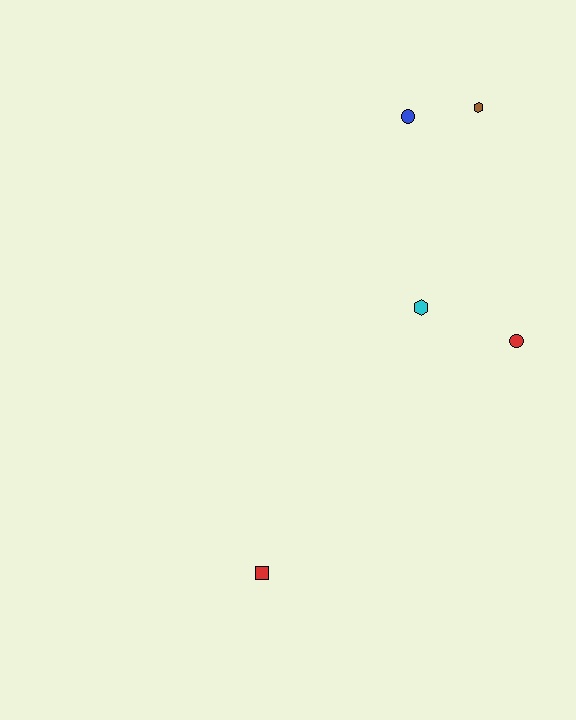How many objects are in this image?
There are 5 objects.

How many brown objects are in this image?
There is 1 brown object.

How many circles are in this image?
There are 2 circles.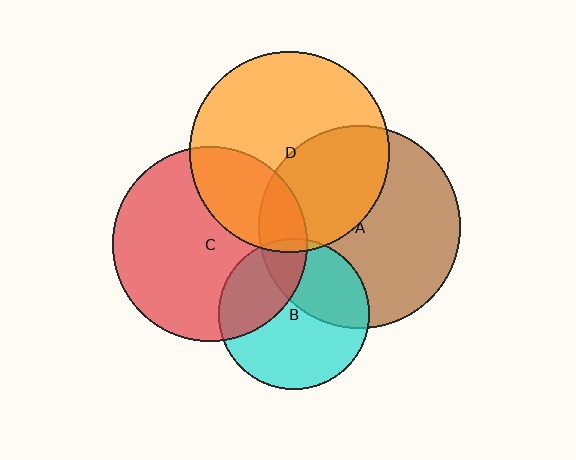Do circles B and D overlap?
Yes.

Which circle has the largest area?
Circle A (brown).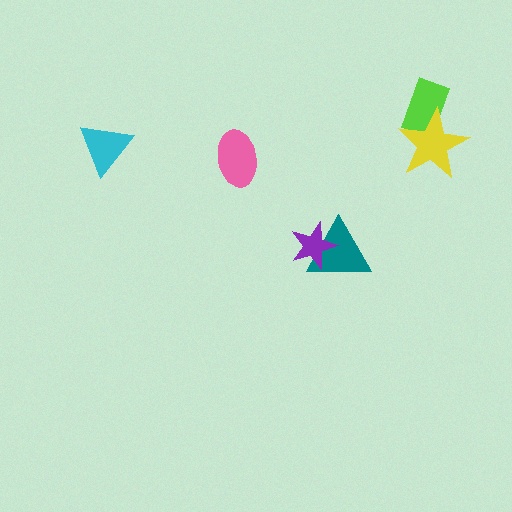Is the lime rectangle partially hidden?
Yes, it is partially covered by another shape.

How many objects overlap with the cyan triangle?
0 objects overlap with the cyan triangle.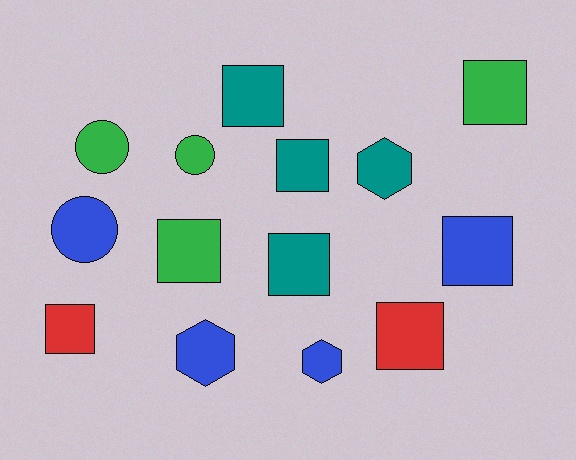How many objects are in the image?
There are 14 objects.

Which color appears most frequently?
Green, with 4 objects.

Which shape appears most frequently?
Square, with 8 objects.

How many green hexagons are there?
There are no green hexagons.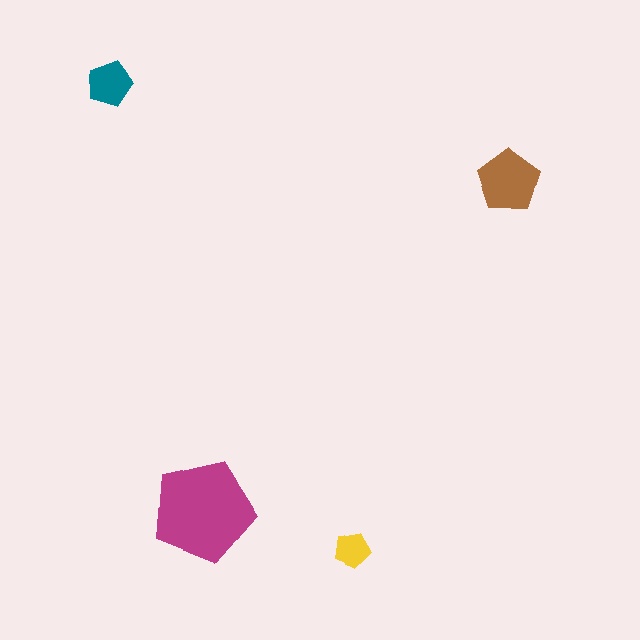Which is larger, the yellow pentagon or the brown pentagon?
The brown one.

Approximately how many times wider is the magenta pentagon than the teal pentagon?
About 2.5 times wider.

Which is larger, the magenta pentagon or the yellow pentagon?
The magenta one.